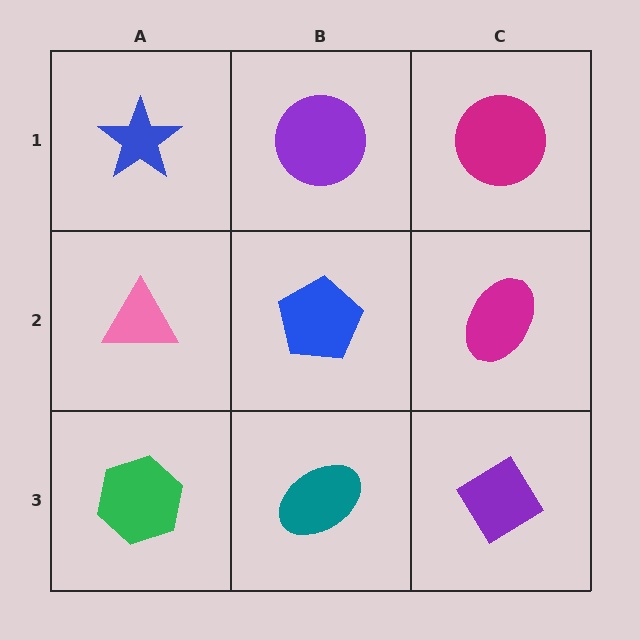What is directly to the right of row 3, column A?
A teal ellipse.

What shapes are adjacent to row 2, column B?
A purple circle (row 1, column B), a teal ellipse (row 3, column B), a pink triangle (row 2, column A), a magenta ellipse (row 2, column C).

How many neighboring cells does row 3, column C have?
2.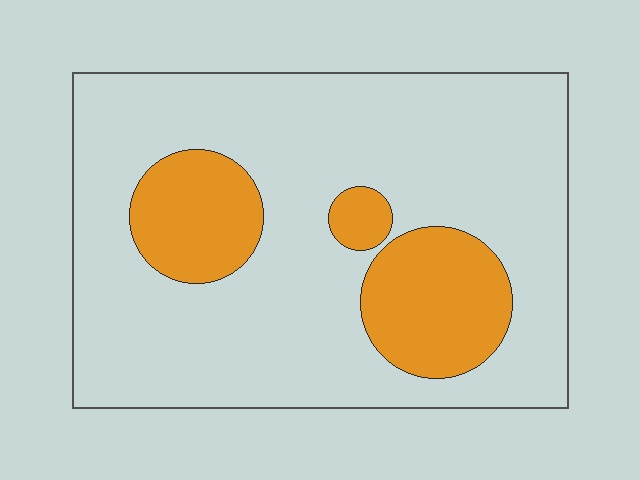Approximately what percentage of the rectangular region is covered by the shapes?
Approximately 20%.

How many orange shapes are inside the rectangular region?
3.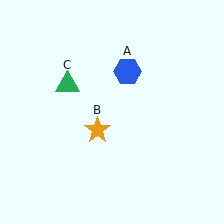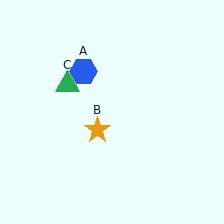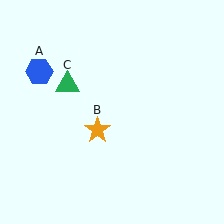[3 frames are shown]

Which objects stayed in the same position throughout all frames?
Orange star (object B) and green triangle (object C) remained stationary.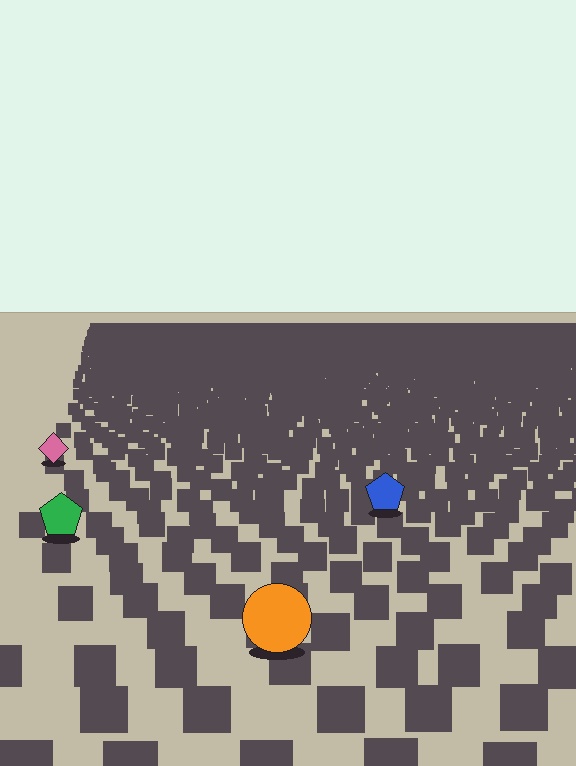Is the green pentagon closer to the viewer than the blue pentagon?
Yes. The green pentagon is closer — you can tell from the texture gradient: the ground texture is coarser near it.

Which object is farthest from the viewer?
The pink diamond is farthest from the viewer. It appears smaller and the ground texture around it is denser.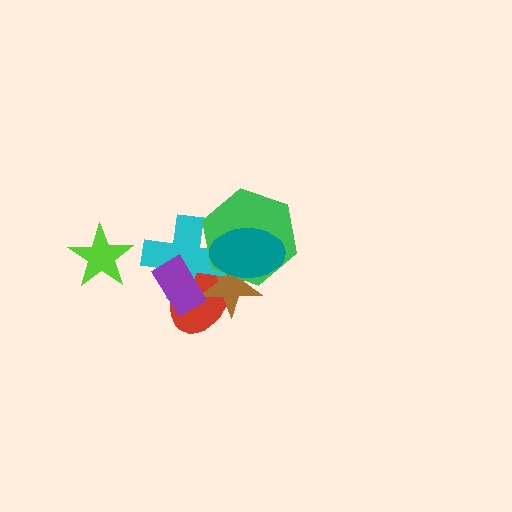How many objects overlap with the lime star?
0 objects overlap with the lime star.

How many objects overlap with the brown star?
5 objects overlap with the brown star.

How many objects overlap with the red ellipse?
5 objects overlap with the red ellipse.